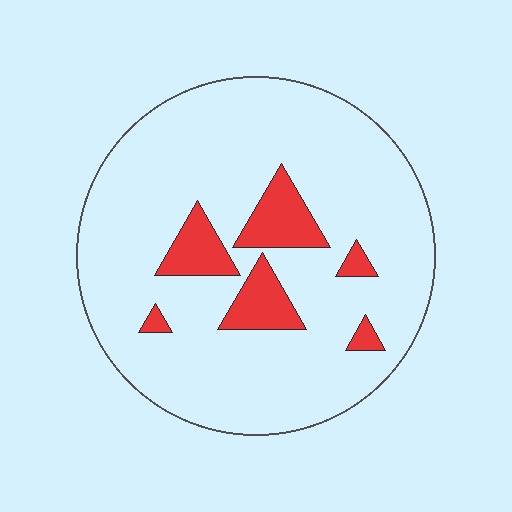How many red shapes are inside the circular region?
6.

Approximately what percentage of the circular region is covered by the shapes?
Approximately 15%.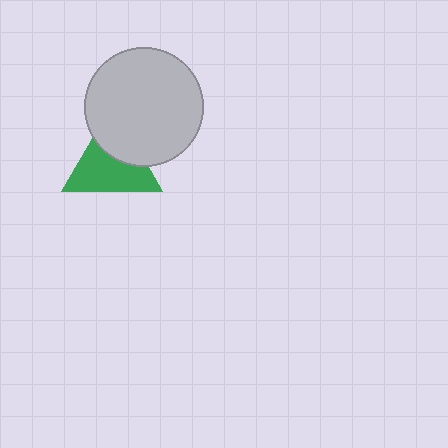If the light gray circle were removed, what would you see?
You would see the complete green triangle.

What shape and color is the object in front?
The object in front is a light gray circle.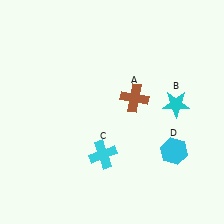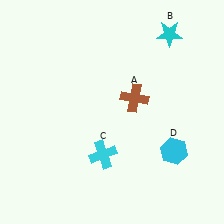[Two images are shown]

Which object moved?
The cyan star (B) moved up.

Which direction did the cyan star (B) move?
The cyan star (B) moved up.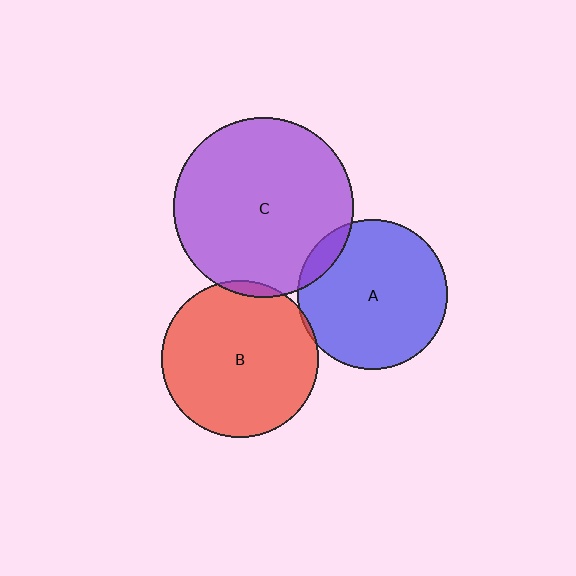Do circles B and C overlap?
Yes.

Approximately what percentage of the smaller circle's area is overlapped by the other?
Approximately 5%.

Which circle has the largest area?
Circle C (purple).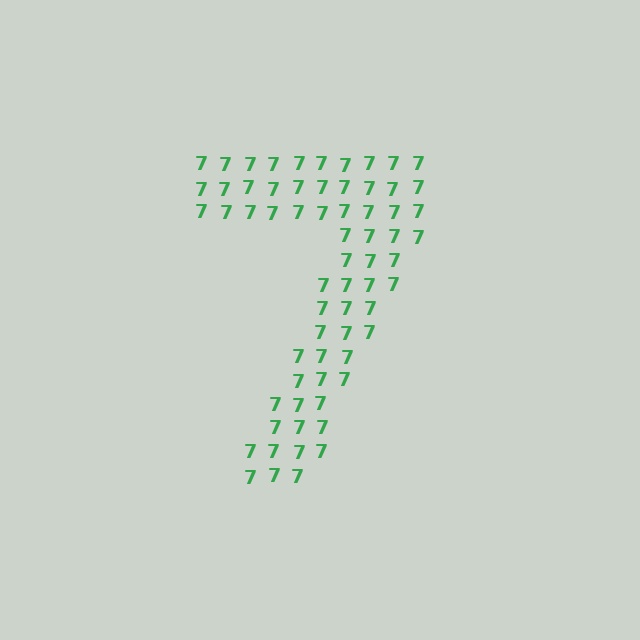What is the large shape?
The large shape is the digit 7.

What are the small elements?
The small elements are digit 7's.